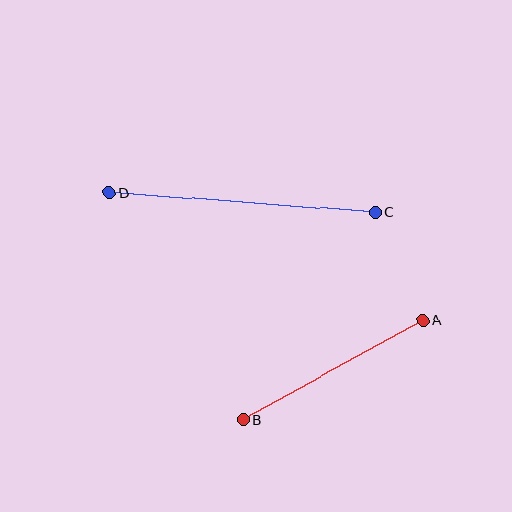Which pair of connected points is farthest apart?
Points C and D are farthest apart.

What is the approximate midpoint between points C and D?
The midpoint is at approximately (242, 203) pixels.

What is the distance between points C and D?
The distance is approximately 267 pixels.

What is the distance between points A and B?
The distance is approximately 206 pixels.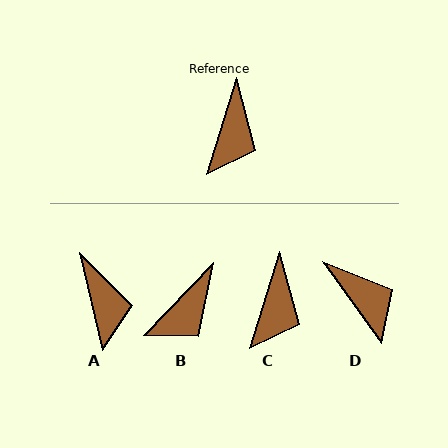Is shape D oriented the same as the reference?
No, it is off by about 53 degrees.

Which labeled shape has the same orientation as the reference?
C.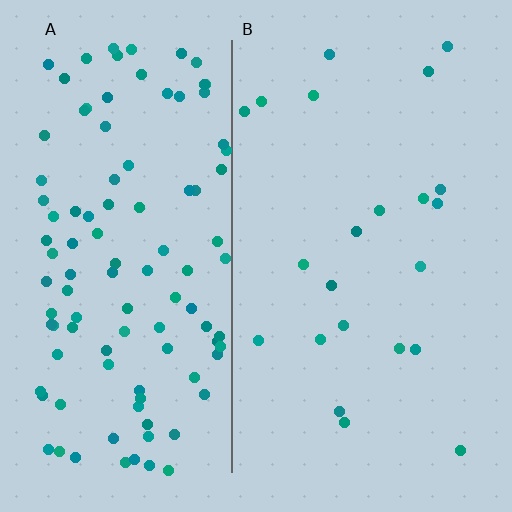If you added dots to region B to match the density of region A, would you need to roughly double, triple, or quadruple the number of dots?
Approximately quadruple.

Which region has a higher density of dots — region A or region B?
A (the left).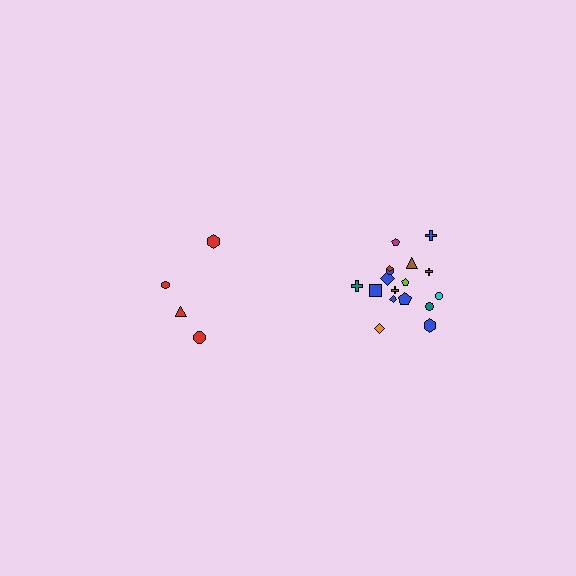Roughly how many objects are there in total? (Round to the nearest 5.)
Roughly 20 objects in total.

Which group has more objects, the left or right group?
The right group.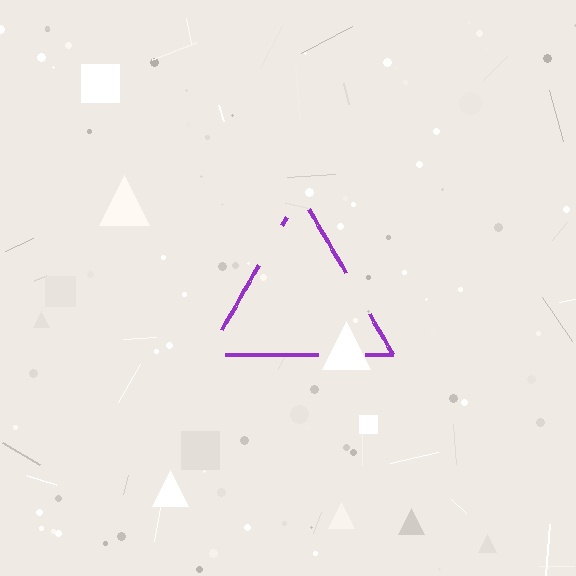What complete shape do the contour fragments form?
The contour fragments form a triangle.